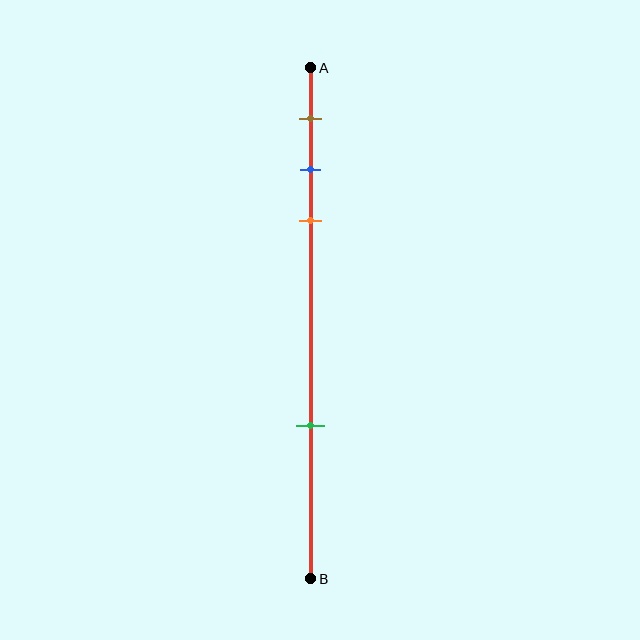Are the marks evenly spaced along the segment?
No, the marks are not evenly spaced.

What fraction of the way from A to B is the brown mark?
The brown mark is approximately 10% (0.1) of the way from A to B.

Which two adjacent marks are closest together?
The blue and orange marks are the closest adjacent pair.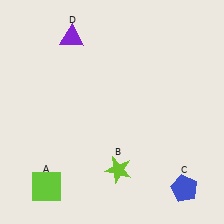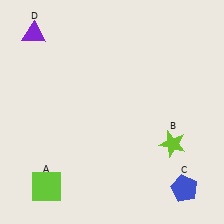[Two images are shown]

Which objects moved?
The objects that moved are: the lime star (B), the purple triangle (D).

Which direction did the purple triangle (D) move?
The purple triangle (D) moved left.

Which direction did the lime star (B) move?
The lime star (B) moved right.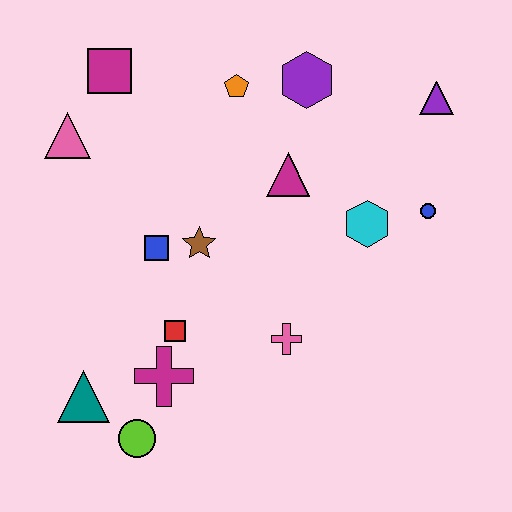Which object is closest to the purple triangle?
The blue circle is closest to the purple triangle.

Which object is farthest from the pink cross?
The magenta square is farthest from the pink cross.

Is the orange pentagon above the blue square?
Yes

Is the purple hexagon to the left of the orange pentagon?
No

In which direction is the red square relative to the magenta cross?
The red square is above the magenta cross.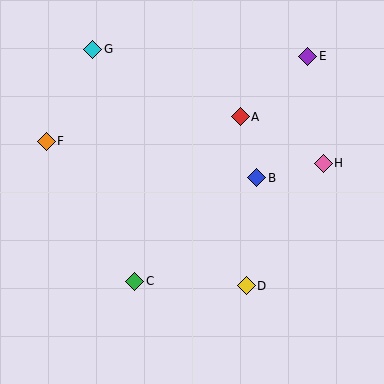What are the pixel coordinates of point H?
Point H is at (323, 163).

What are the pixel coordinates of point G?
Point G is at (93, 49).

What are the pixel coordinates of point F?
Point F is at (46, 141).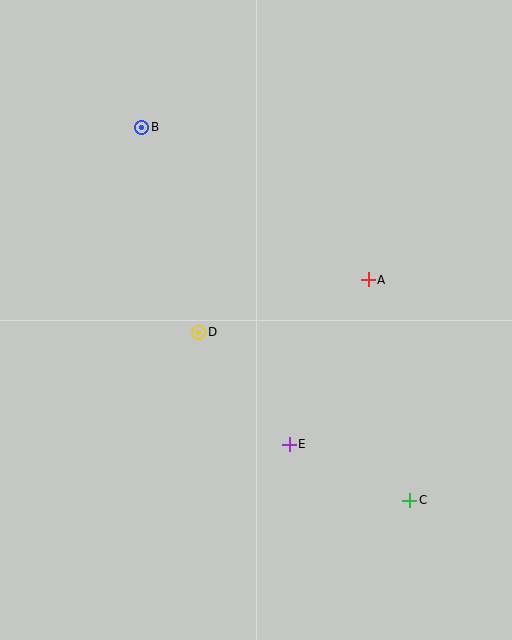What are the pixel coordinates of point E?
Point E is at (289, 444).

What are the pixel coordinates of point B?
Point B is at (142, 127).